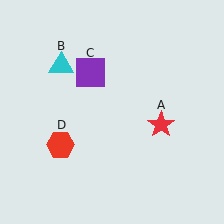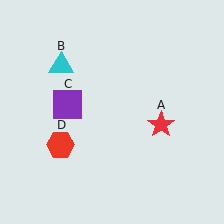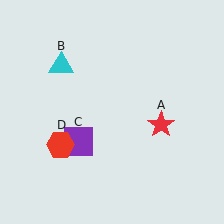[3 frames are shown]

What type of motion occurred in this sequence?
The purple square (object C) rotated counterclockwise around the center of the scene.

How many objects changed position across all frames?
1 object changed position: purple square (object C).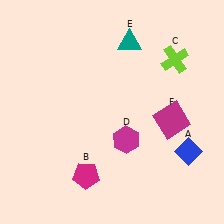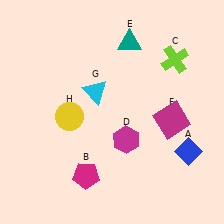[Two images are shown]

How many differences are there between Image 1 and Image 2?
There are 2 differences between the two images.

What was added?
A cyan triangle (G), a yellow circle (H) were added in Image 2.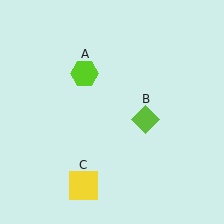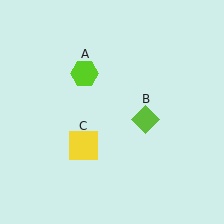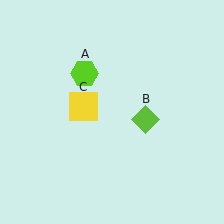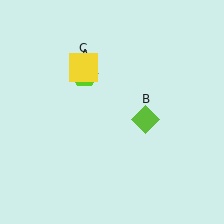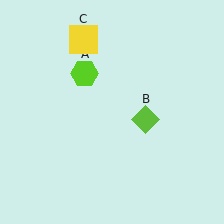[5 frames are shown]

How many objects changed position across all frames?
1 object changed position: yellow square (object C).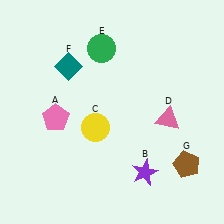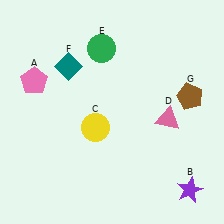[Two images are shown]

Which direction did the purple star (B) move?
The purple star (B) moved right.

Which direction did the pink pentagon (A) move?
The pink pentagon (A) moved up.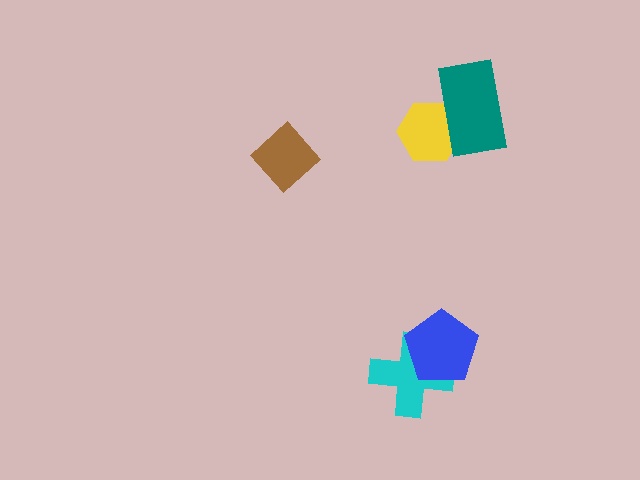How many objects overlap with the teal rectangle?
1 object overlaps with the teal rectangle.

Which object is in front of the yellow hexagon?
The teal rectangle is in front of the yellow hexagon.